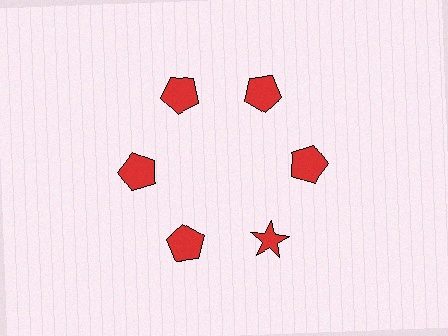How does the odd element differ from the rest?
It has a different shape: star instead of pentagon.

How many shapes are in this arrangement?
There are 6 shapes arranged in a ring pattern.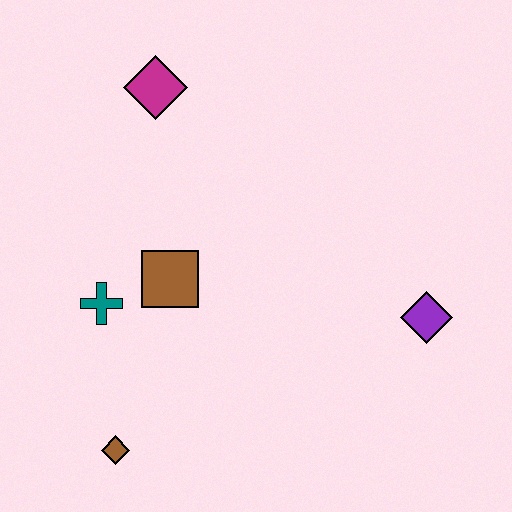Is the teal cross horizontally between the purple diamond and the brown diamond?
No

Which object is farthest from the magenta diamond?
The brown diamond is farthest from the magenta diamond.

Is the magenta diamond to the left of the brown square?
Yes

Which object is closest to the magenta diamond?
The brown square is closest to the magenta diamond.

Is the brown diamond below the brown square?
Yes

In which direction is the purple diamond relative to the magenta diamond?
The purple diamond is to the right of the magenta diamond.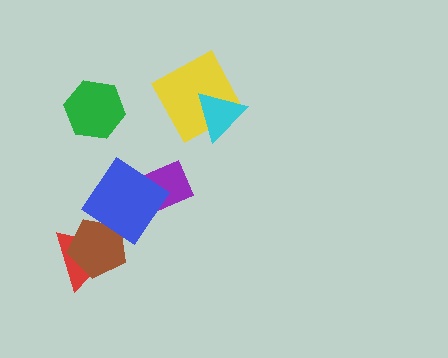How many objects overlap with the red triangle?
1 object overlaps with the red triangle.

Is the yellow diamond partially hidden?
Yes, it is partially covered by another shape.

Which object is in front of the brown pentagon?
The blue diamond is in front of the brown pentagon.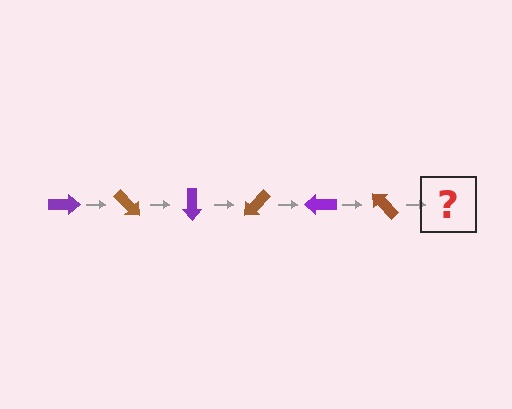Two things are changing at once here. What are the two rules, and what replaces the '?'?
The two rules are that it rotates 45 degrees each step and the color cycles through purple and brown. The '?' should be a purple arrow, rotated 270 degrees from the start.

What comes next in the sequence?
The next element should be a purple arrow, rotated 270 degrees from the start.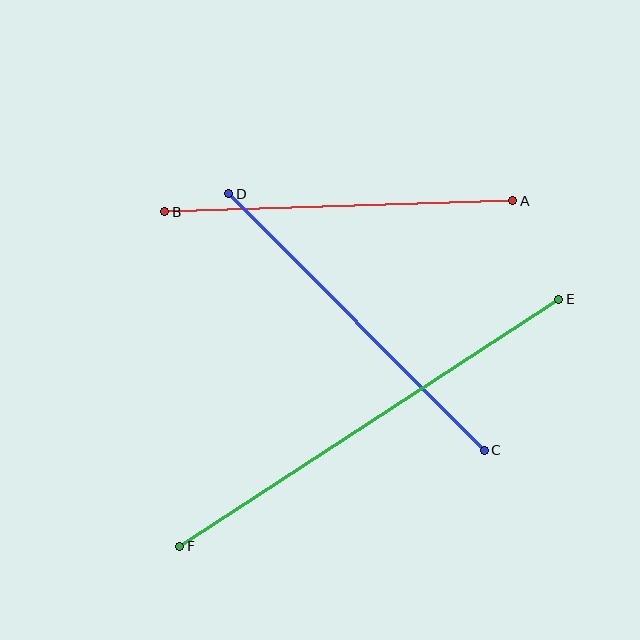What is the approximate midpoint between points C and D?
The midpoint is at approximately (356, 322) pixels.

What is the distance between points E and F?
The distance is approximately 452 pixels.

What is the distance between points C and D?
The distance is approximately 362 pixels.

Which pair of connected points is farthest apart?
Points E and F are farthest apart.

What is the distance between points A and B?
The distance is approximately 348 pixels.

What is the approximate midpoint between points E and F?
The midpoint is at approximately (369, 423) pixels.